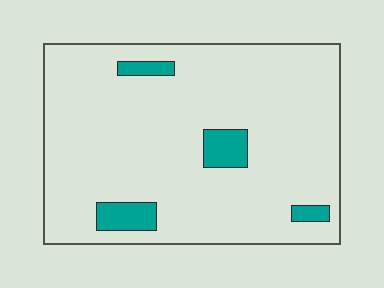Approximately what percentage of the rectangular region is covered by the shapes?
Approximately 10%.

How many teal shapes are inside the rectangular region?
4.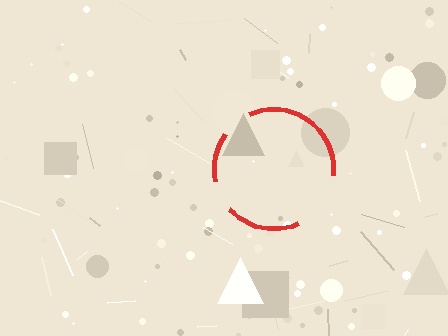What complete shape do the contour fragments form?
The contour fragments form a circle.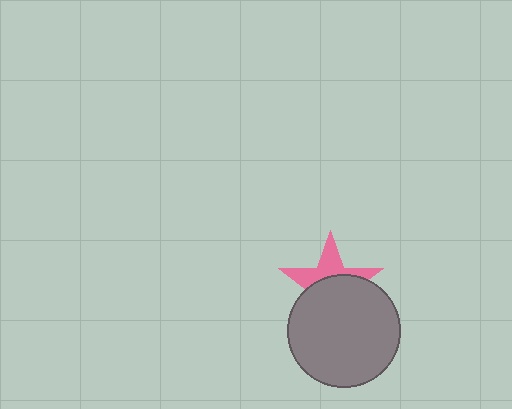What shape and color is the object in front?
The object in front is a gray circle.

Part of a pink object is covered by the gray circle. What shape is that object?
It is a star.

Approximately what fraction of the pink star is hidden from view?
Roughly 58% of the pink star is hidden behind the gray circle.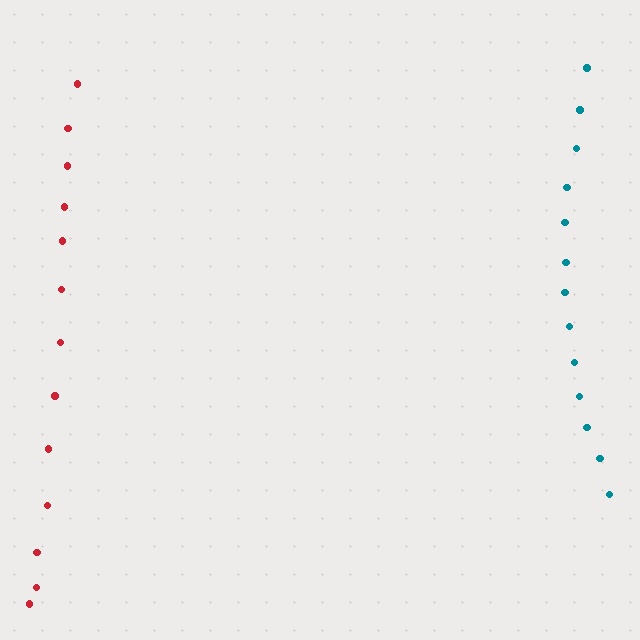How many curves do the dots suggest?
There are 2 distinct paths.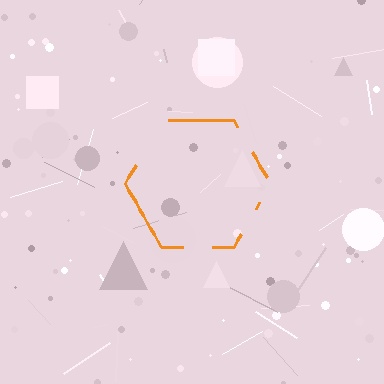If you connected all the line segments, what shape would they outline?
They would outline a hexagon.